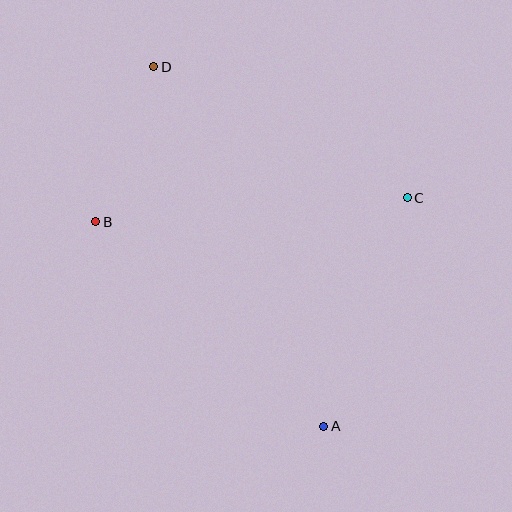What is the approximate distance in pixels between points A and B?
The distance between A and B is approximately 306 pixels.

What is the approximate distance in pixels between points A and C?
The distance between A and C is approximately 243 pixels.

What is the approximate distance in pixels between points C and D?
The distance between C and D is approximately 285 pixels.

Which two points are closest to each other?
Points B and D are closest to each other.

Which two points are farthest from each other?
Points A and D are farthest from each other.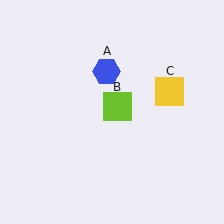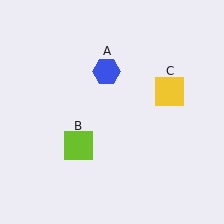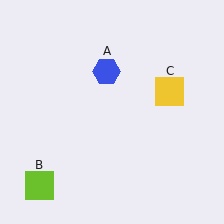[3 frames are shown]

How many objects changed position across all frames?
1 object changed position: lime square (object B).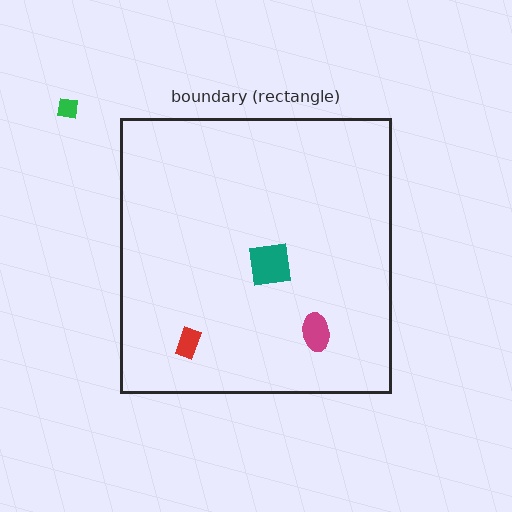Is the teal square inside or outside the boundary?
Inside.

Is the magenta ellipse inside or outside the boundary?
Inside.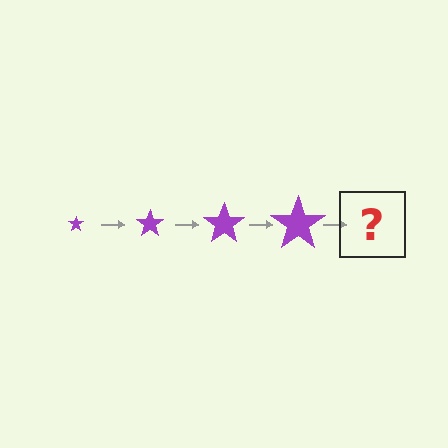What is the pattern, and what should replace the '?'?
The pattern is that the star gets progressively larger each step. The '?' should be a purple star, larger than the previous one.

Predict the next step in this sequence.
The next step is a purple star, larger than the previous one.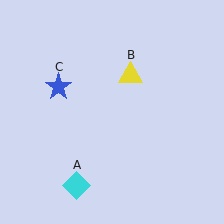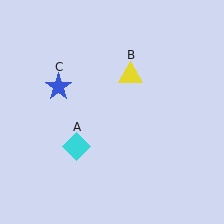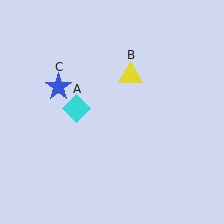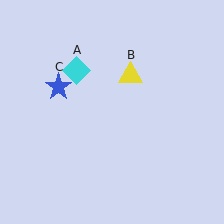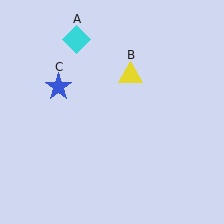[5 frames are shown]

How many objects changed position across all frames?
1 object changed position: cyan diamond (object A).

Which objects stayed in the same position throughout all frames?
Yellow triangle (object B) and blue star (object C) remained stationary.